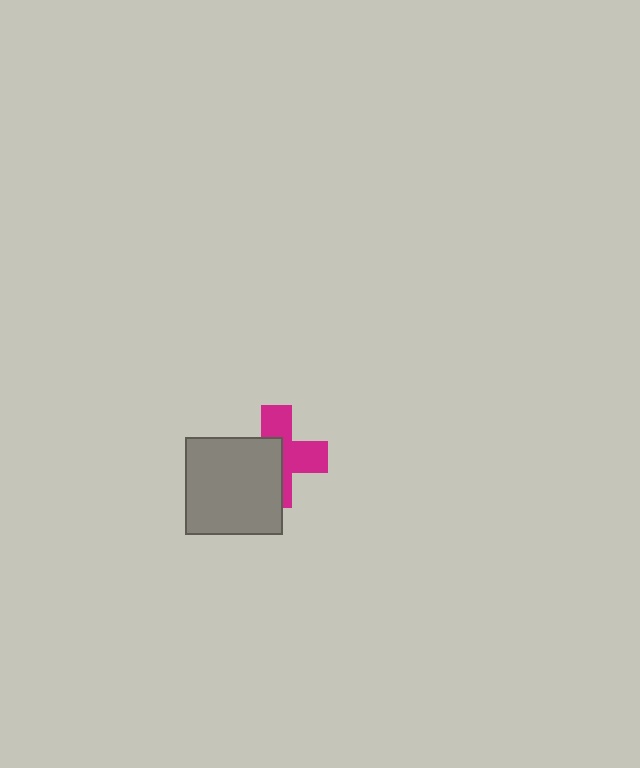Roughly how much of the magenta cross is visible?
About half of it is visible (roughly 50%).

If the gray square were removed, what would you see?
You would see the complete magenta cross.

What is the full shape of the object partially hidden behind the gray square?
The partially hidden object is a magenta cross.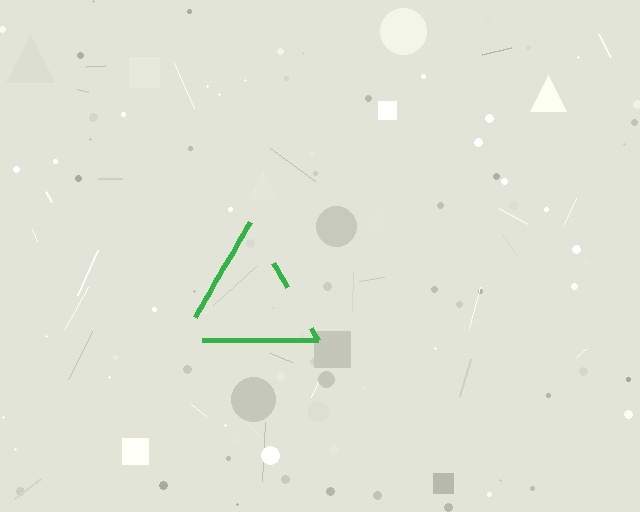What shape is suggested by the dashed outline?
The dashed outline suggests a triangle.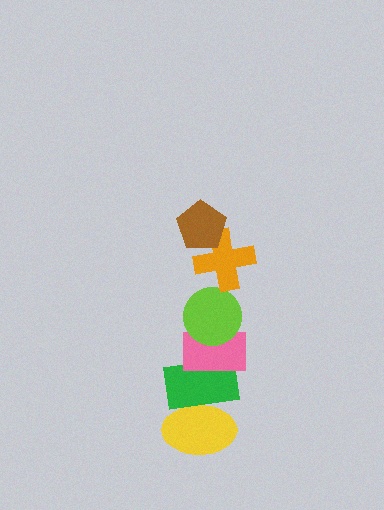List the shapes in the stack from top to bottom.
From top to bottom: the brown pentagon, the orange cross, the lime circle, the pink rectangle, the green rectangle, the yellow ellipse.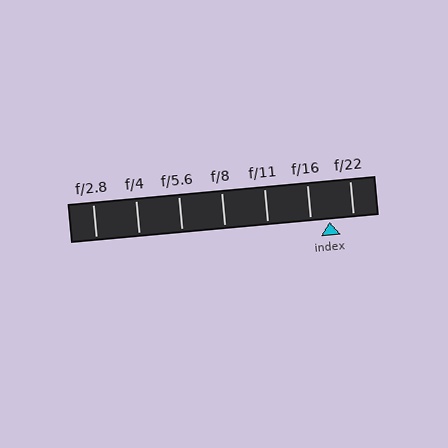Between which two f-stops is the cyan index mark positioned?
The index mark is between f/16 and f/22.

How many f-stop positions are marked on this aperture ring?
There are 7 f-stop positions marked.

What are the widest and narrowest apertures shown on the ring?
The widest aperture shown is f/2.8 and the narrowest is f/22.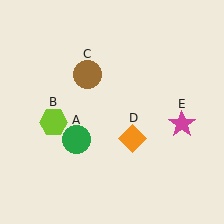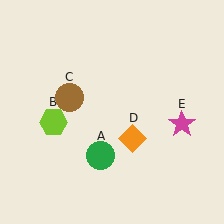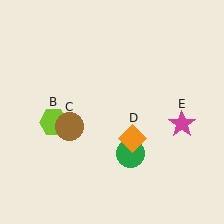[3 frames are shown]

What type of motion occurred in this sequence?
The green circle (object A), brown circle (object C) rotated counterclockwise around the center of the scene.